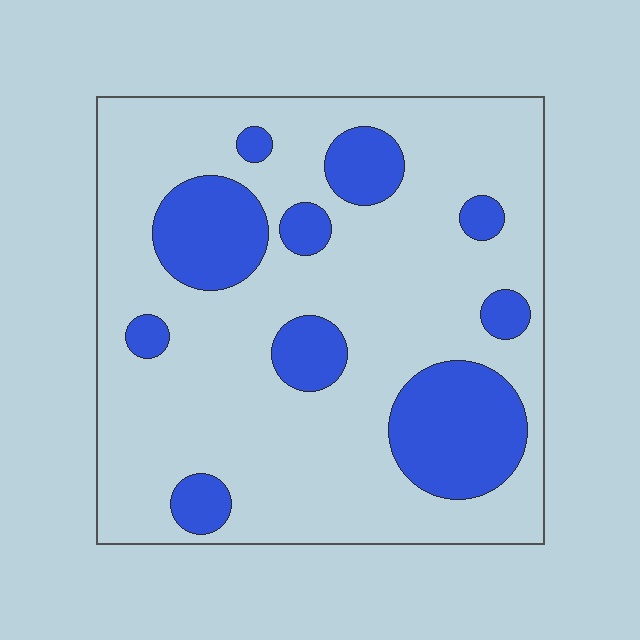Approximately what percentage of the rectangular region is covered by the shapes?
Approximately 25%.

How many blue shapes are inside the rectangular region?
10.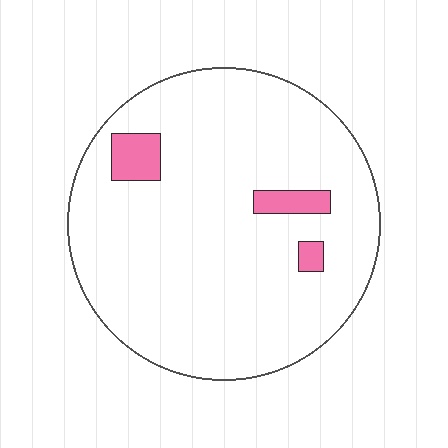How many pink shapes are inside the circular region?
3.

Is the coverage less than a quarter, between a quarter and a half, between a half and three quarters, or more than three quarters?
Less than a quarter.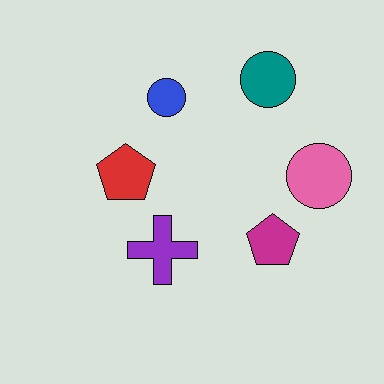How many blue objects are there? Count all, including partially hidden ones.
There is 1 blue object.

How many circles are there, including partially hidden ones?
There are 3 circles.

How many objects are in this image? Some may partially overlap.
There are 6 objects.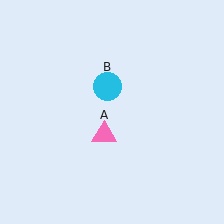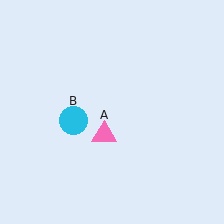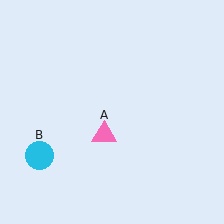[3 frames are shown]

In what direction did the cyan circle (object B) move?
The cyan circle (object B) moved down and to the left.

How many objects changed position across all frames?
1 object changed position: cyan circle (object B).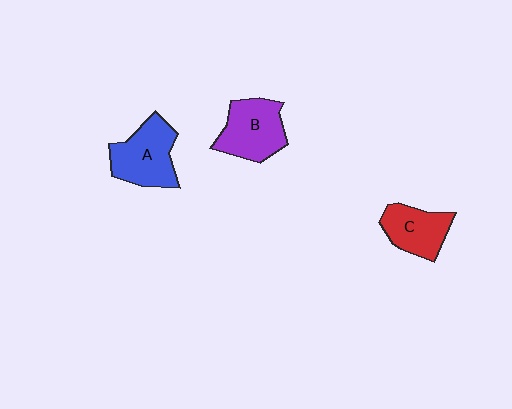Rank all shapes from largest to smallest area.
From largest to smallest: A (blue), B (purple), C (red).